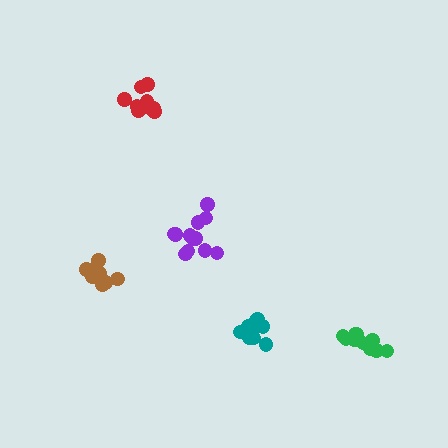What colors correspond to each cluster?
The clusters are colored: teal, green, red, purple, brown.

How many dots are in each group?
Group 1: 9 dots, Group 2: 10 dots, Group 3: 9 dots, Group 4: 12 dots, Group 5: 8 dots (48 total).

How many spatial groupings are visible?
There are 5 spatial groupings.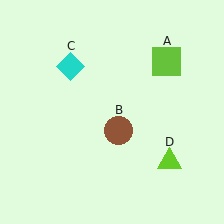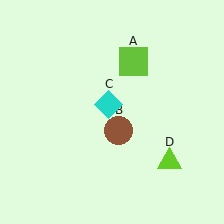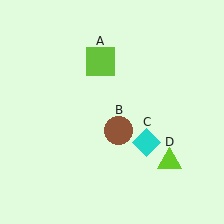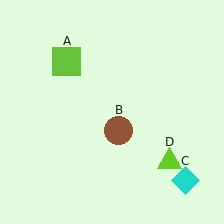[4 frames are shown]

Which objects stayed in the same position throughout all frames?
Brown circle (object B) and lime triangle (object D) remained stationary.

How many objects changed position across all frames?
2 objects changed position: lime square (object A), cyan diamond (object C).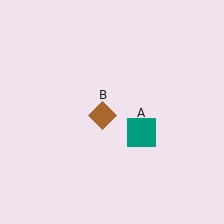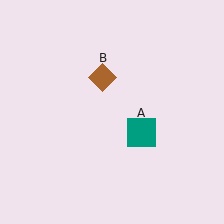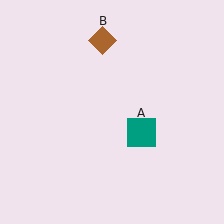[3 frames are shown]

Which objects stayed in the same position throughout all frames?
Teal square (object A) remained stationary.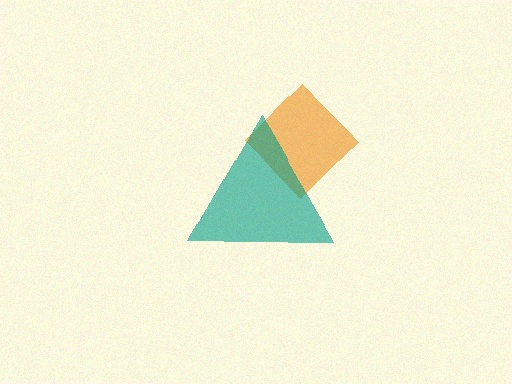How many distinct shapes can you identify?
There are 2 distinct shapes: an orange diamond, a teal triangle.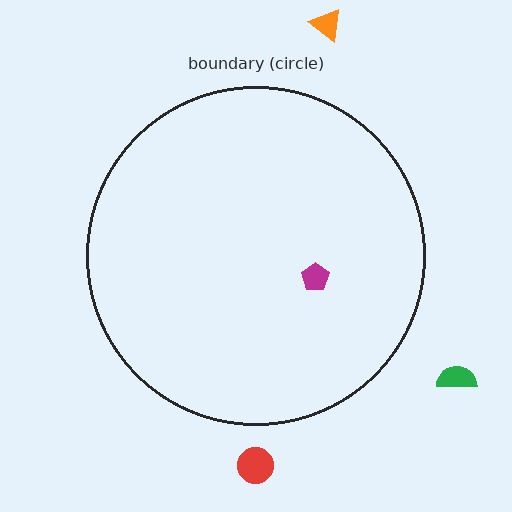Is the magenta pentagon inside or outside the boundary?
Inside.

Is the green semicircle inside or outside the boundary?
Outside.